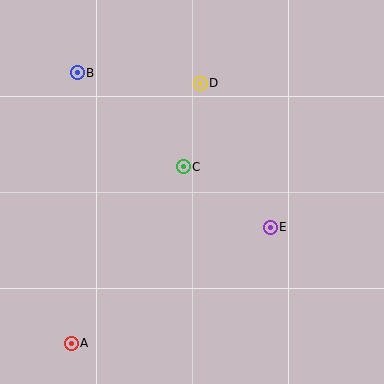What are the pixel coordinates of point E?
Point E is at (270, 227).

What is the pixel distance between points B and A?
The distance between B and A is 271 pixels.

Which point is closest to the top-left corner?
Point B is closest to the top-left corner.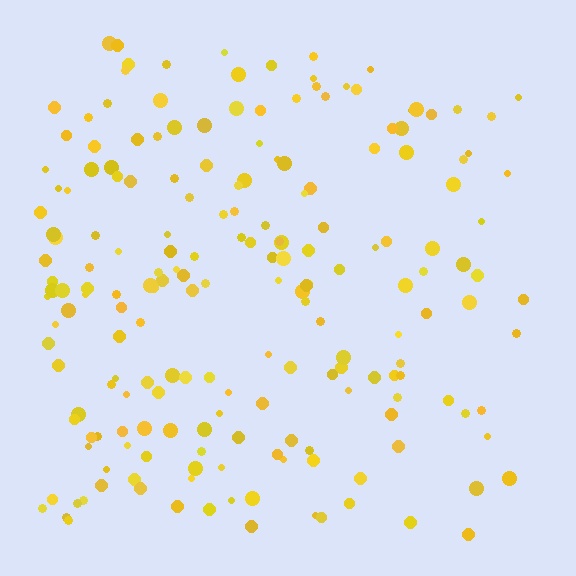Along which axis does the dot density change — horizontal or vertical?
Horizontal.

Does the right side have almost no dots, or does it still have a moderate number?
Still a moderate number, just noticeably fewer than the left.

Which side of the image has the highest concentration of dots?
The left.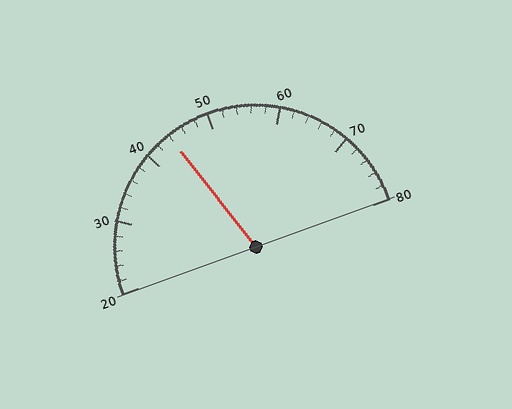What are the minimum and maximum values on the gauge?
The gauge ranges from 20 to 80.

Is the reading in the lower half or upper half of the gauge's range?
The reading is in the lower half of the range (20 to 80).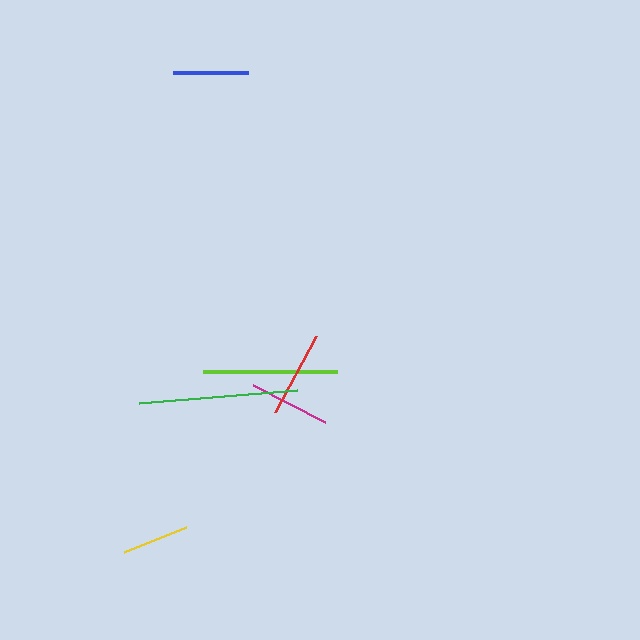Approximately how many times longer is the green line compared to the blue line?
The green line is approximately 2.1 times the length of the blue line.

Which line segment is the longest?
The green line is the longest at approximately 158 pixels.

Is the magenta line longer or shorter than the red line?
The red line is longer than the magenta line.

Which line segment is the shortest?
The yellow line is the shortest at approximately 67 pixels.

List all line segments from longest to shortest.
From longest to shortest: green, lime, red, magenta, blue, yellow.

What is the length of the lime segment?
The lime segment is approximately 134 pixels long.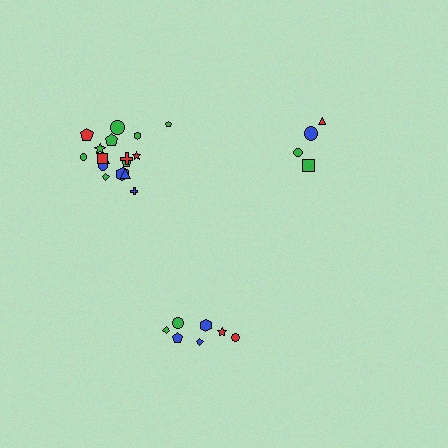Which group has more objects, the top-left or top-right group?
The top-left group.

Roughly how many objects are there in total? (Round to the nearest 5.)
Roughly 30 objects in total.